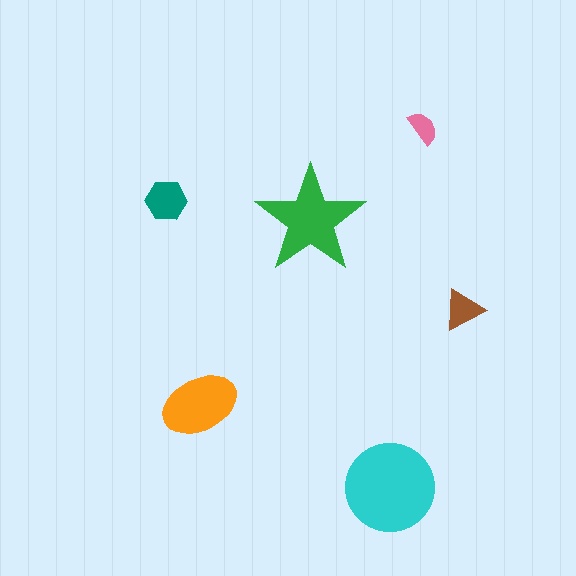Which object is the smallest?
The pink semicircle.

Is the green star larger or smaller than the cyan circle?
Smaller.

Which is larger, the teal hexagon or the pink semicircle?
The teal hexagon.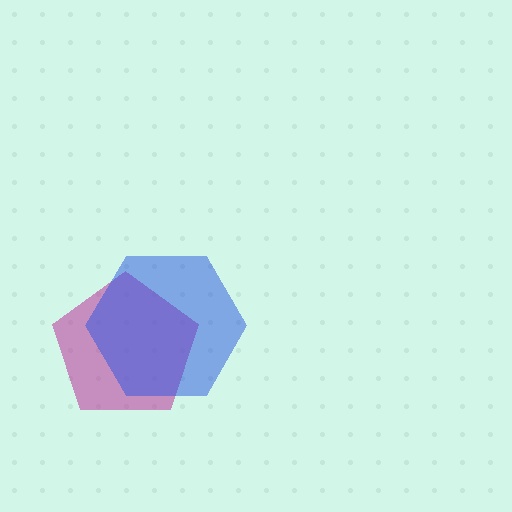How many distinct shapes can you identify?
There are 2 distinct shapes: a magenta pentagon, a blue hexagon.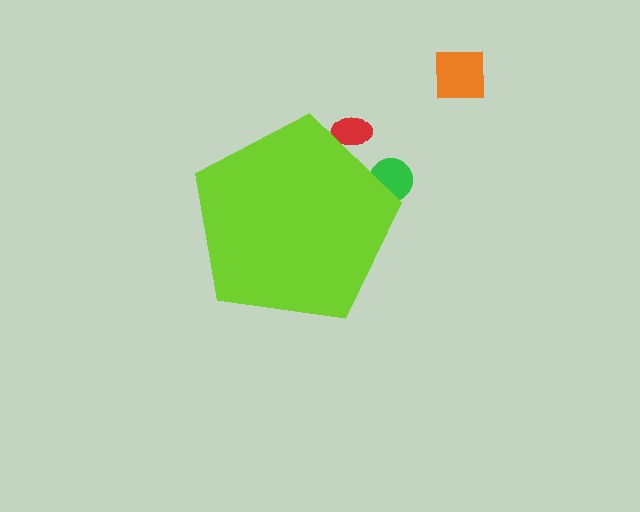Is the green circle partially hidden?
Yes, the green circle is partially hidden behind the lime pentagon.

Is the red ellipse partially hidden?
Yes, the red ellipse is partially hidden behind the lime pentagon.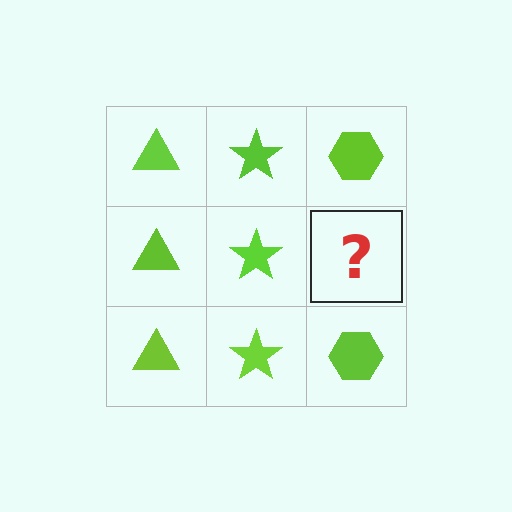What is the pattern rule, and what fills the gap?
The rule is that each column has a consistent shape. The gap should be filled with a lime hexagon.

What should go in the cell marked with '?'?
The missing cell should contain a lime hexagon.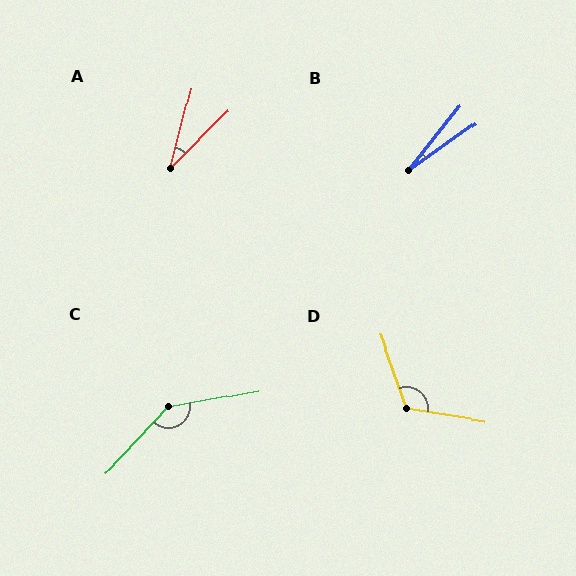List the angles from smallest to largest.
B (16°), A (31°), D (119°), C (143°).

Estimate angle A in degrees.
Approximately 31 degrees.